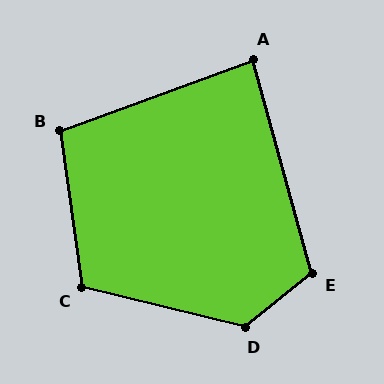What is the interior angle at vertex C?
Approximately 112 degrees (obtuse).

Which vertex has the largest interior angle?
D, at approximately 127 degrees.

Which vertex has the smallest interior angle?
A, at approximately 85 degrees.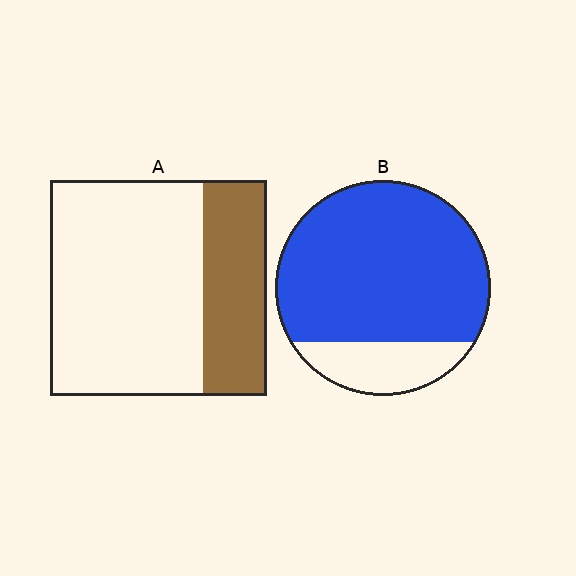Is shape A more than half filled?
No.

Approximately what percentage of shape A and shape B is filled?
A is approximately 30% and B is approximately 80%.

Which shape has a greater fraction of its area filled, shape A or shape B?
Shape B.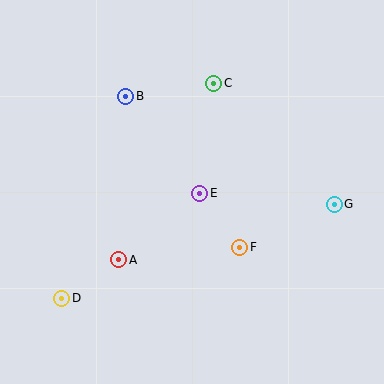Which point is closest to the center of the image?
Point E at (199, 193) is closest to the center.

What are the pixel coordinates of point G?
Point G is at (334, 204).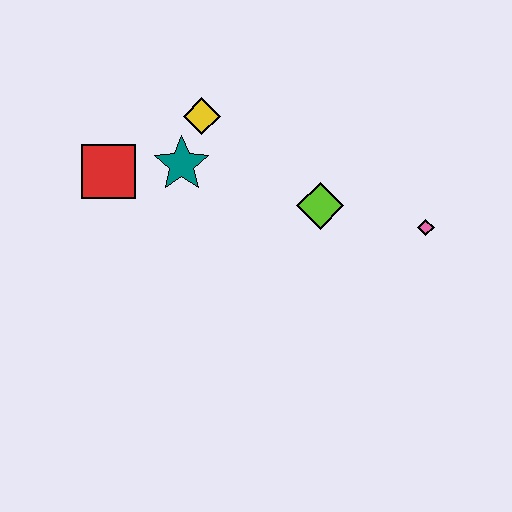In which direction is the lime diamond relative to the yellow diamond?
The lime diamond is to the right of the yellow diamond.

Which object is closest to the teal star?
The yellow diamond is closest to the teal star.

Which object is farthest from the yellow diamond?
The pink diamond is farthest from the yellow diamond.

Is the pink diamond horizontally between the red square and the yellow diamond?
No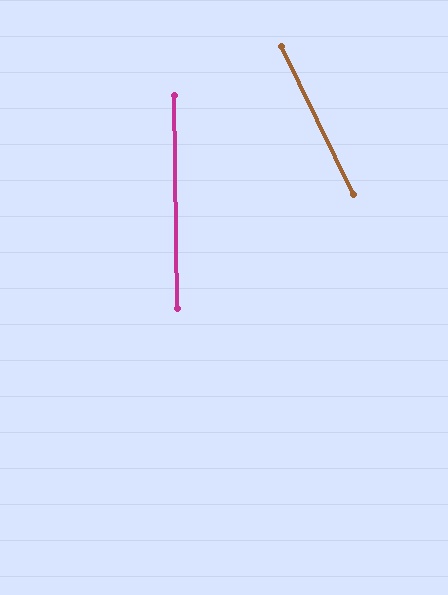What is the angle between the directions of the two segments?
Approximately 25 degrees.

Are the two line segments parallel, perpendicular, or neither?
Neither parallel nor perpendicular — they differ by about 25°.